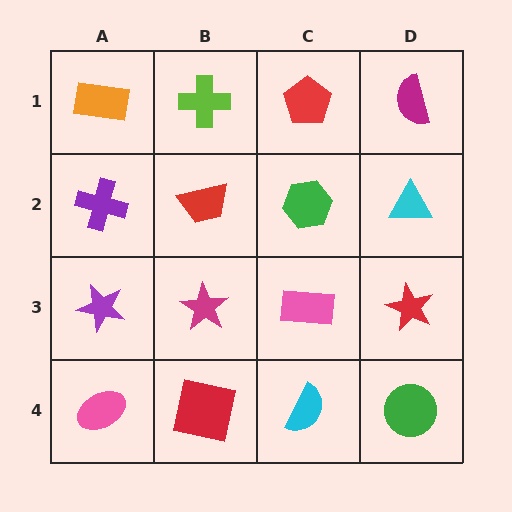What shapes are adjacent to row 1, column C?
A green hexagon (row 2, column C), a lime cross (row 1, column B), a magenta semicircle (row 1, column D).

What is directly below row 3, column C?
A cyan semicircle.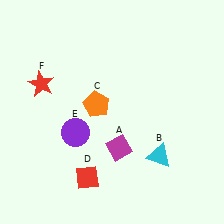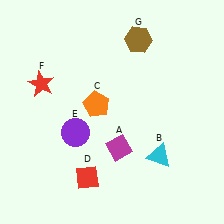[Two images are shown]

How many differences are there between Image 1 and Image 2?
There is 1 difference between the two images.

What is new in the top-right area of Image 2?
A brown hexagon (G) was added in the top-right area of Image 2.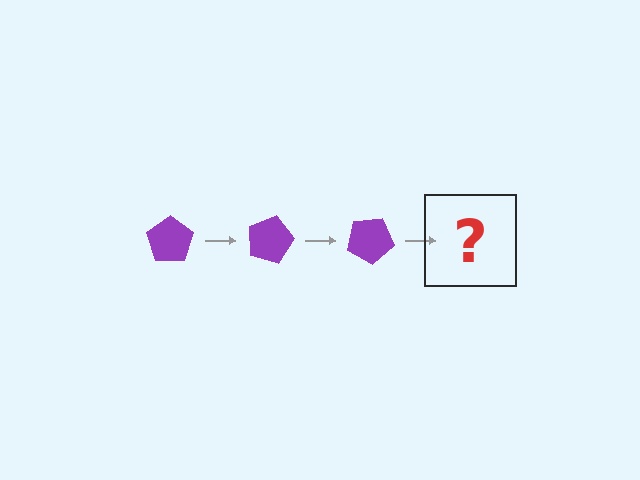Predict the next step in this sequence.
The next step is a purple pentagon rotated 45 degrees.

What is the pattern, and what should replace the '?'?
The pattern is that the pentagon rotates 15 degrees each step. The '?' should be a purple pentagon rotated 45 degrees.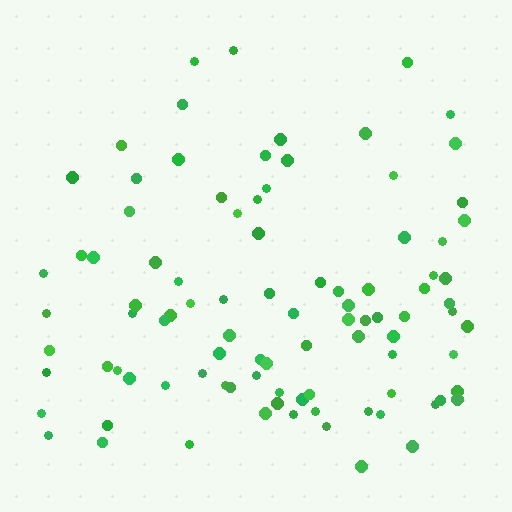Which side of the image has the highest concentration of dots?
The bottom.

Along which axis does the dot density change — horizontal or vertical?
Vertical.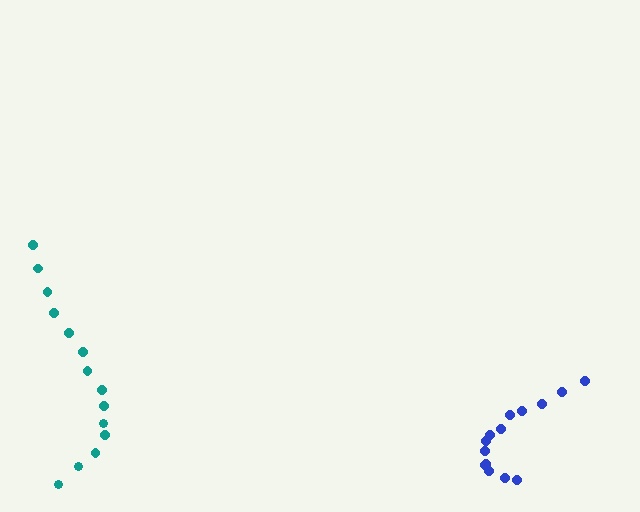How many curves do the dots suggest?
There are 2 distinct paths.